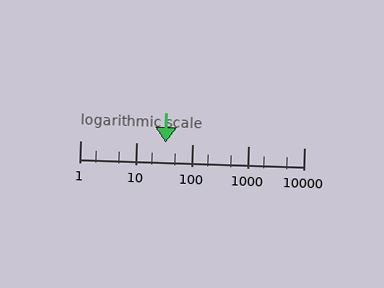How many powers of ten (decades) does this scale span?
The scale spans 4 decades, from 1 to 10000.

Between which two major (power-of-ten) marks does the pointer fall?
The pointer is between 10 and 100.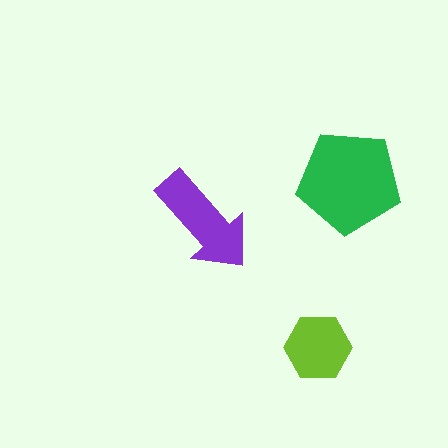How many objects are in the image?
There are 3 objects in the image.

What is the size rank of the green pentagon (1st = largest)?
1st.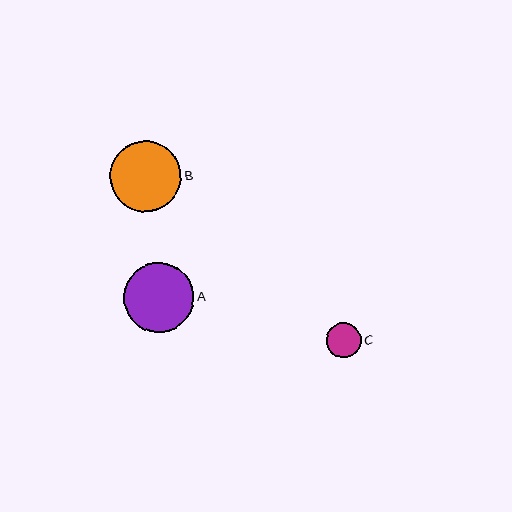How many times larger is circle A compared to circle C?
Circle A is approximately 2.0 times the size of circle C.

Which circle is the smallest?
Circle C is the smallest with a size of approximately 35 pixels.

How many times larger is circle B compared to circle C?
Circle B is approximately 2.0 times the size of circle C.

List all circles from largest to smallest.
From largest to smallest: B, A, C.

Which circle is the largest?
Circle B is the largest with a size of approximately 71 pixels.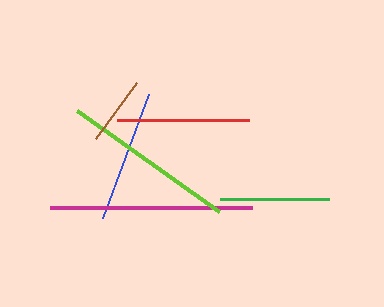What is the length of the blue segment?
The blue segment is approximately 132 pixels long.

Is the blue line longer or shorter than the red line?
The blue line is longer than the red line.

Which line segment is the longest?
The magenta line is the longest at approximately 202 pixels.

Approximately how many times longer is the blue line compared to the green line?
The blue line is approximately 1.2 times the length of the green line.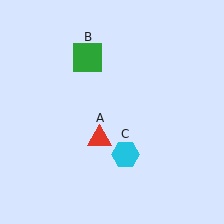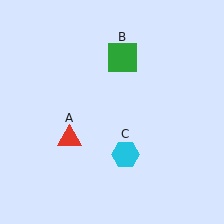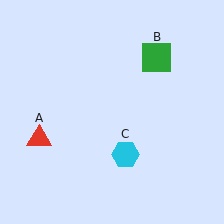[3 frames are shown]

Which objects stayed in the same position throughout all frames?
Cyan hexagon (object C) remained stationary.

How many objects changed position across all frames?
2 objects changed position: red triangle (object A), green square (object B).